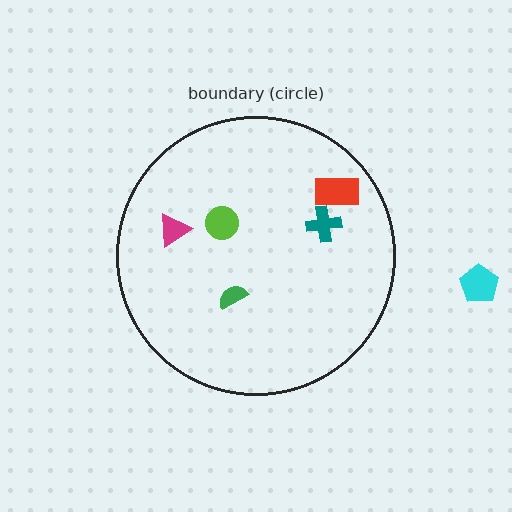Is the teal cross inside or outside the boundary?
Inside.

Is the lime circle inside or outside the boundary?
Inside.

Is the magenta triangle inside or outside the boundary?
Inside.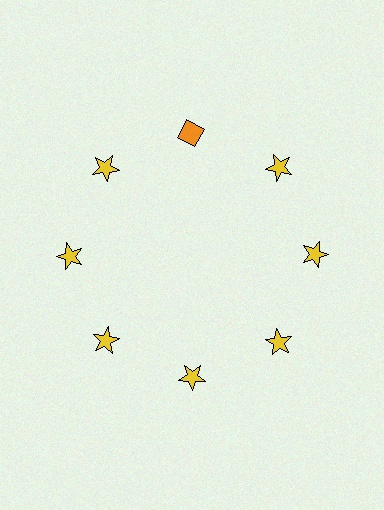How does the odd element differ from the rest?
It differs in both color (orange instead of yellow) and shape (diamond instead of star).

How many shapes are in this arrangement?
There are 8 shapes arranged in a ring pattern.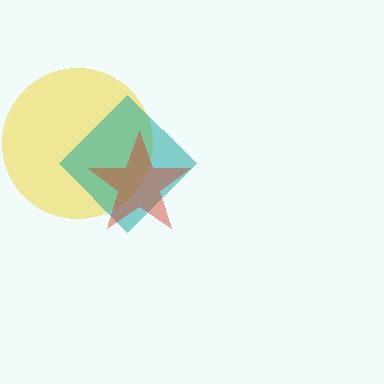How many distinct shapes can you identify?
There are 3 distinct shapes: a yellow circle, a teal diamond, a red star.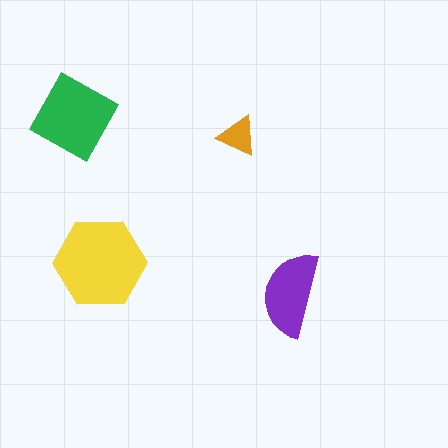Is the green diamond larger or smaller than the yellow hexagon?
Smaller.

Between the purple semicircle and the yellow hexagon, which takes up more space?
The yellow hexagon.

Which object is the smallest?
The orange triangle.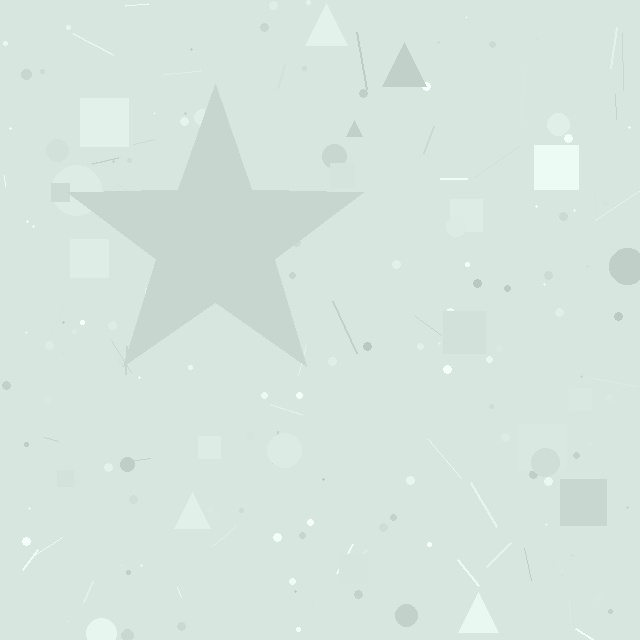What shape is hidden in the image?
A star is hidden in the image.